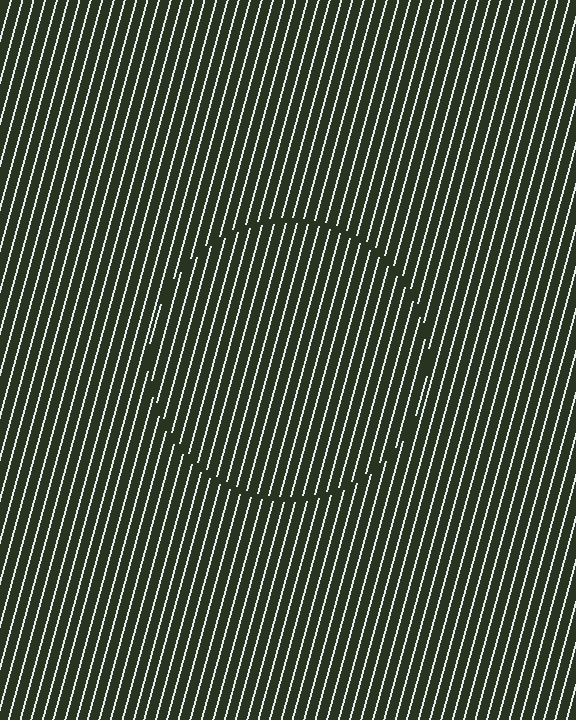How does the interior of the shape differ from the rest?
The interior of the shape contains the same grating, shifted by half a period — the contour is defined by the phase discontinuity where line-ends from the inner and outer gratings abut.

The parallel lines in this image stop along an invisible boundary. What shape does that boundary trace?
An illusory circle. The interior of the shape contains the same grating, shifted by half a period — the contour is defined by the phase discontinuity where line-ends from the inner and outer gratings abut.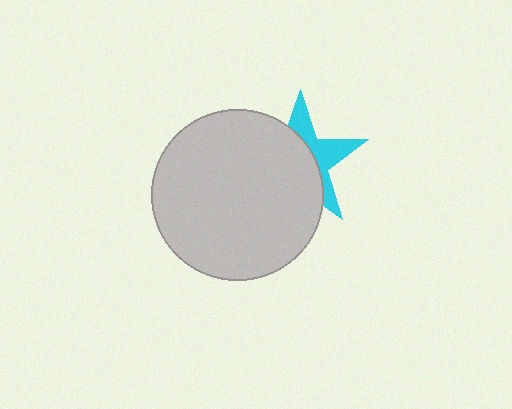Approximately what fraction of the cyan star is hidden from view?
Roughly 62% of the cyan star is hidden behind the light gray circle.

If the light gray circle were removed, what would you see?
You would see the complete cyan star.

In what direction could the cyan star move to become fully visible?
The cyan star could move right. That would shift it out from behind the light gray circle entirely.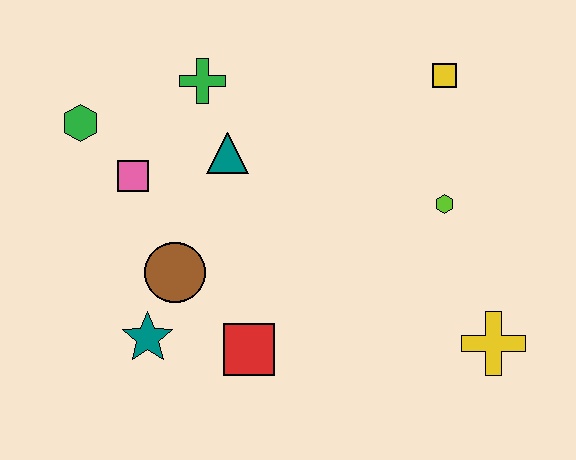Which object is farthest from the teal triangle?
The yellow cross is farthest from the teal triangle.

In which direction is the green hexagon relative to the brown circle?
The green hexagon is above the brown circle.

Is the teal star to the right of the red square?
No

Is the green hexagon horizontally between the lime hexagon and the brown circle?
No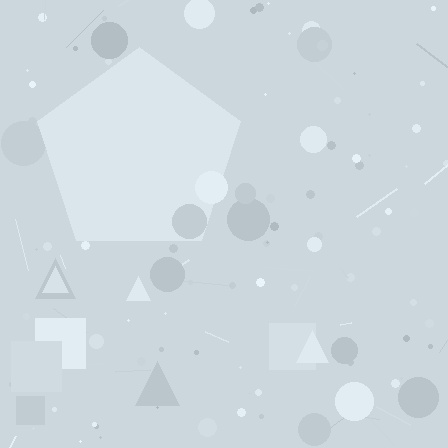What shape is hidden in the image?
A pentagon is hidden in the image.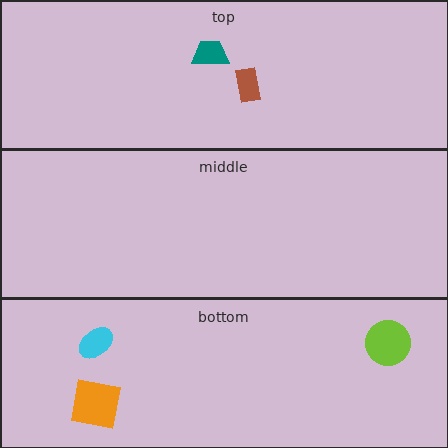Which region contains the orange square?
The bottom region.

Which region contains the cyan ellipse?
The bottom region.